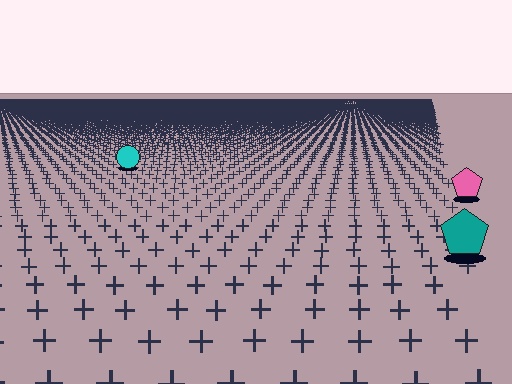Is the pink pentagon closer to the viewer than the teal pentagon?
No. The teal pentagon is closer — you can tell from the texture gradient: the ground texture is coarser near it.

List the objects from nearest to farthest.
From nearest to farthest: the teal pentagon, the pink pentagon, the cyan circle.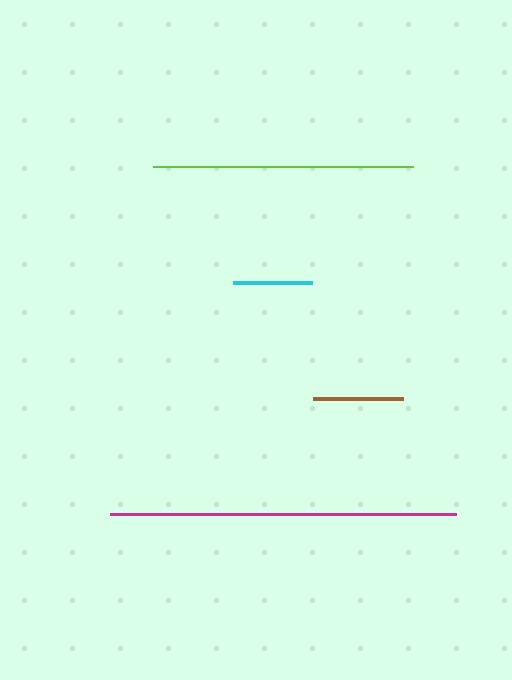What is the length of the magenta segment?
The magenta segment is approximately 346 pixels long.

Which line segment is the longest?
The magenta line is the longest at approximately 346 pixels.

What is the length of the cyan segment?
The cyan segment is approximately 79 pixels long.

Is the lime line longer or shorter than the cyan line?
The lime line is longer than the cyan line.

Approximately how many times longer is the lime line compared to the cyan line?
The lime line is approximately 3.3 times the length of the cyan line.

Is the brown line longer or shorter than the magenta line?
The magenta line is longer than the brown line.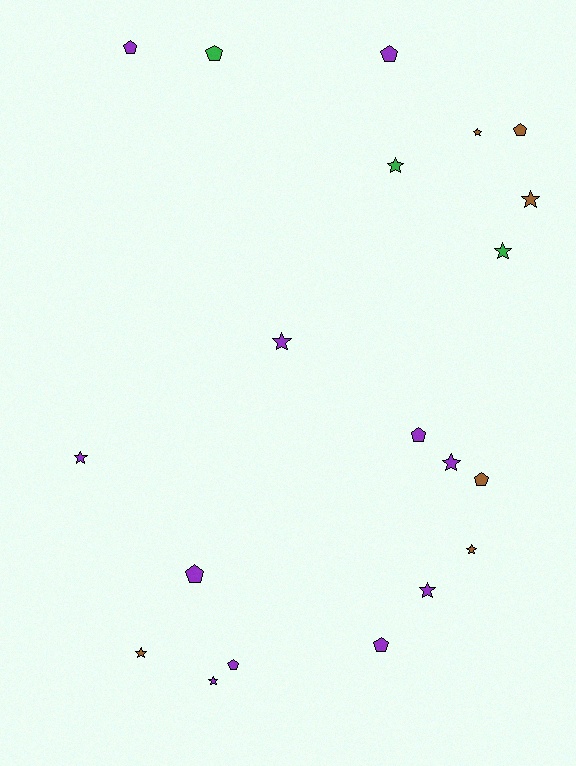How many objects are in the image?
There are 20 objects.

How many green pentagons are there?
There is 1 green pentagon.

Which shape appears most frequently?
Star, with 11 objects.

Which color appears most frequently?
Purple, with 11 objects.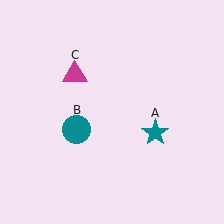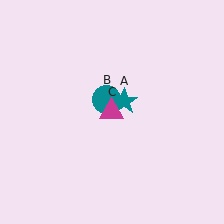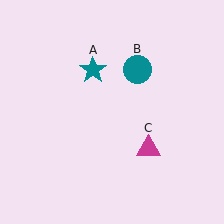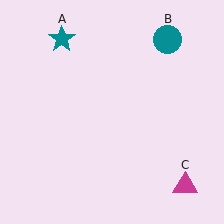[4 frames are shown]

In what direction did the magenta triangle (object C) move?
The magenta triangle (object C) moved down and to the right.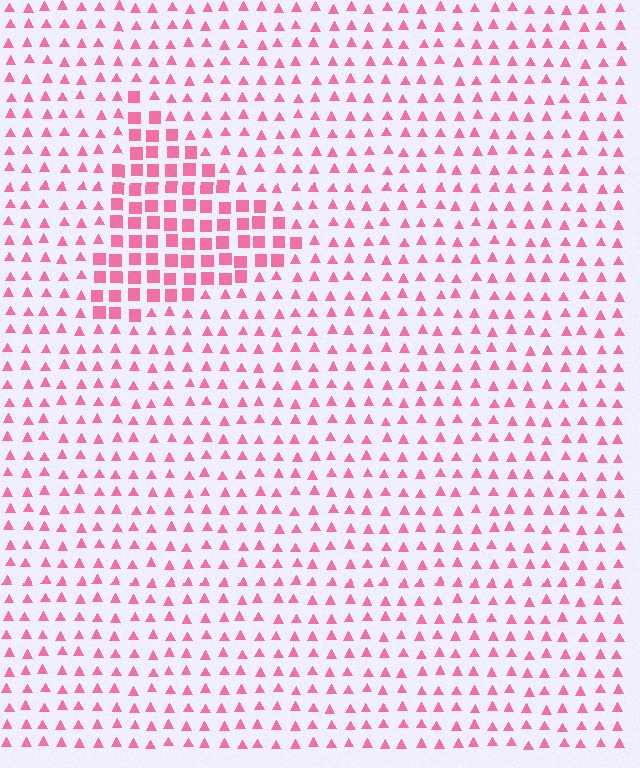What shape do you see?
I see a triangle.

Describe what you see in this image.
The image is filled with small pink elements arranged in a uniform grid. A triangle-shaped region contains squares, while the surrounding area contains triangles. The boundary is defined purely by the change in element shape.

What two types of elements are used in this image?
The image uses squares inside the triangle region and triangles outside it.